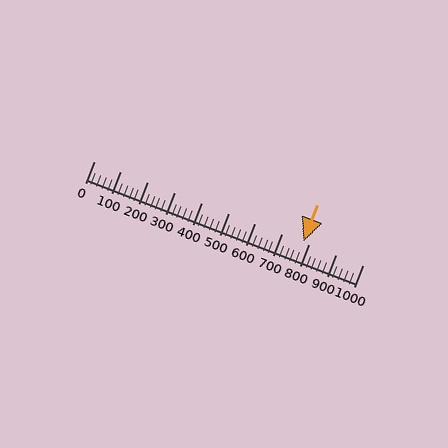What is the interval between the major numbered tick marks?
The major tick marks are spaced 100 units apart.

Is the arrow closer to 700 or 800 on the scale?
The arrow is closer to 800.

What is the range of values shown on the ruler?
The ruler shows values from 0 to 1000.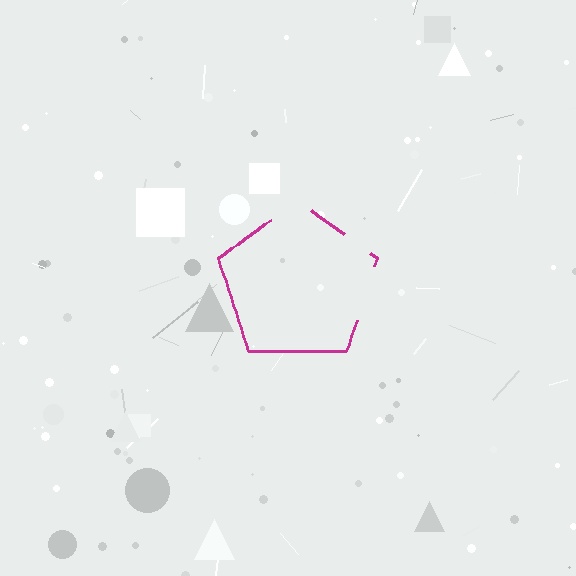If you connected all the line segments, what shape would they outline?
They would outline a pentagon.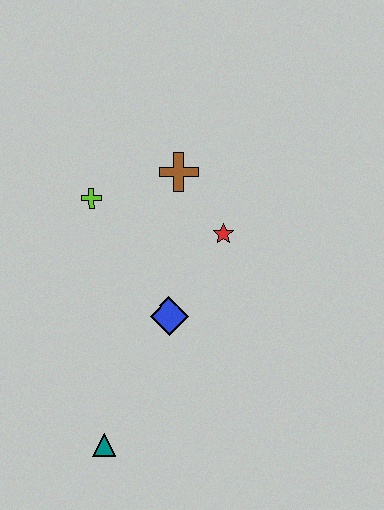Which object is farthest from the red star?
The teal triangle is farthest from the red star.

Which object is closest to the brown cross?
The red star is closest to the brown cross.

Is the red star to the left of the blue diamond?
No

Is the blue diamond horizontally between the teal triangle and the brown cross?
Yes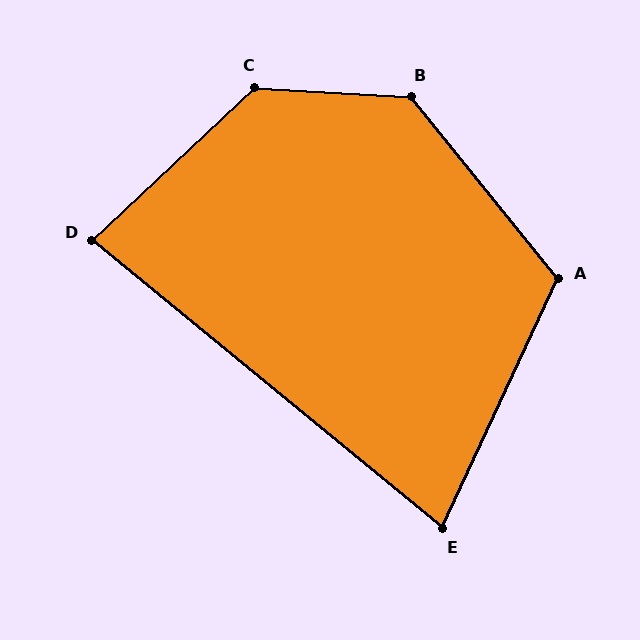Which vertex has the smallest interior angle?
E, at approximately 75 degrees.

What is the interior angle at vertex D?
Approximately 83 degrees (acute).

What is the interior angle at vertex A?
Approximately 116 degrees (obtuse).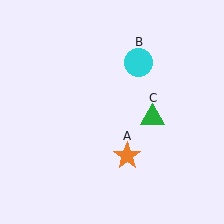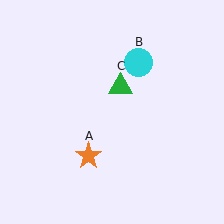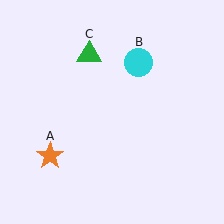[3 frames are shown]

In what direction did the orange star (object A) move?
The orange star (object A) moved left.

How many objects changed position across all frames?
2 objects changed position: orange star (object A), green triangle (object C).